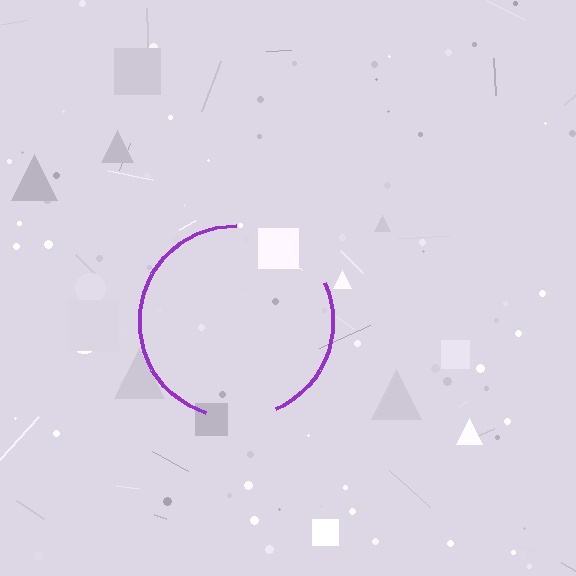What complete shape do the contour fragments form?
The contour fragments form a circle.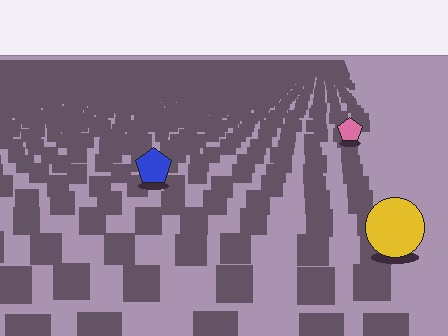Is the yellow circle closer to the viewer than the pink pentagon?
Yes. The yellow circle is closer — you can tell from the texture gradient: the ground texture is coarser near it.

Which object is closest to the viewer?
The yellow circle is closest. The texture marks near it are larger and more spread out.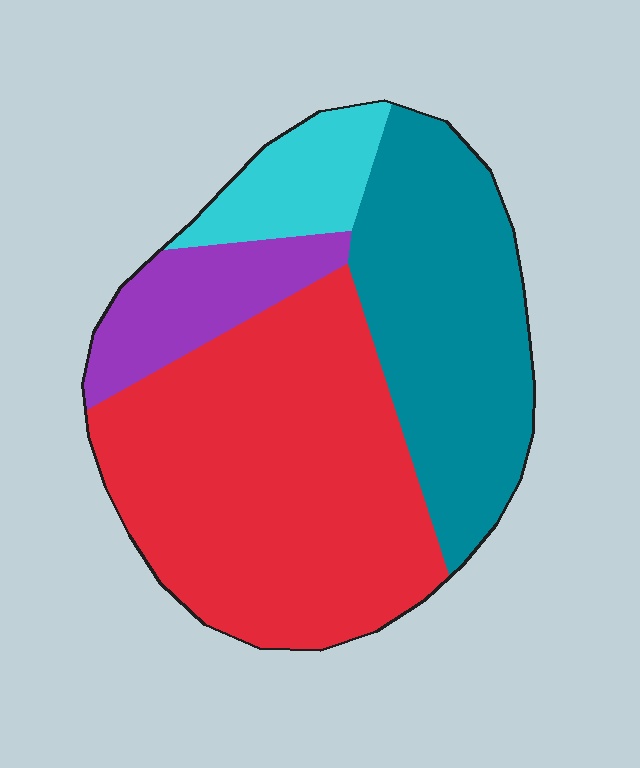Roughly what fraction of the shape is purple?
Purple takes up less than a sixth of the shape.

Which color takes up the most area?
Red, at roughly 50%.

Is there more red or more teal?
Red.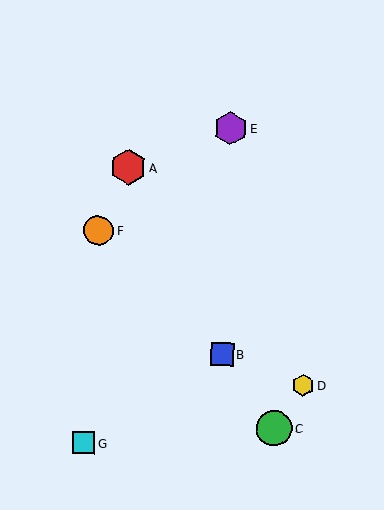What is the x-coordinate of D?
Object D is at x≈303.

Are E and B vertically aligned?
Yes, both are at x≈231.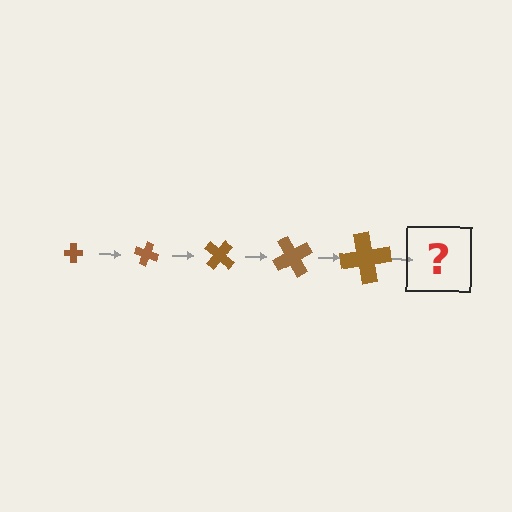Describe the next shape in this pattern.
It should be a cross, larger than the previous one and rotated 100 degrees from the start.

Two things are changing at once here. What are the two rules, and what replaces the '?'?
The two rules are that the cross grows larger each step and it rotates 20 degrees each step. The '?' should be a cross, larger than the previous one and rotated 100 degrees from the start.